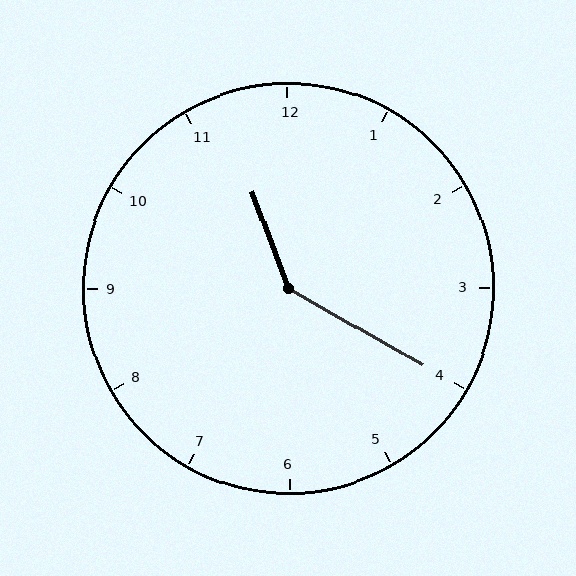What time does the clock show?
11:20.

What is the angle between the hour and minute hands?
Approximately 140 degrees.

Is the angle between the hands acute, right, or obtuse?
It is obtuse.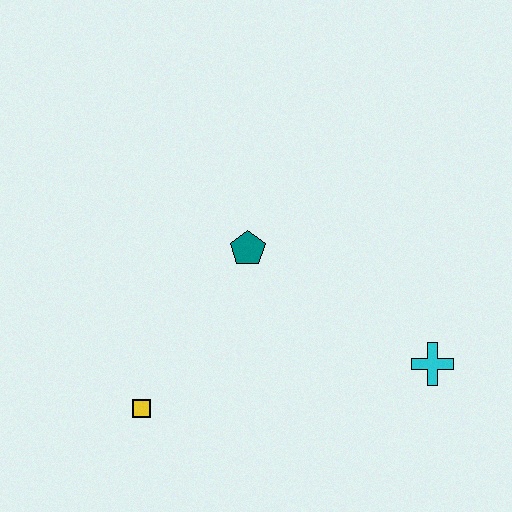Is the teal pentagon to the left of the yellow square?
No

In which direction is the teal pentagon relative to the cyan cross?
The teal pentagon is to the left of the cyan cross.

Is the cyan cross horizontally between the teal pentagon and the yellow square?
No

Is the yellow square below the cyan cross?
Yes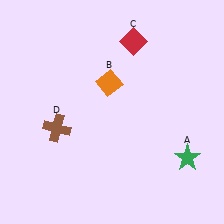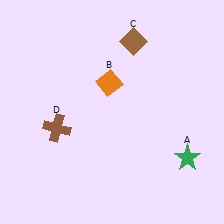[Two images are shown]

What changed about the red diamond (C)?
In Image 1, C is red. In Image 2, it changed to brown.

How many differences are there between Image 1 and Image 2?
There is 1 difference between the two images.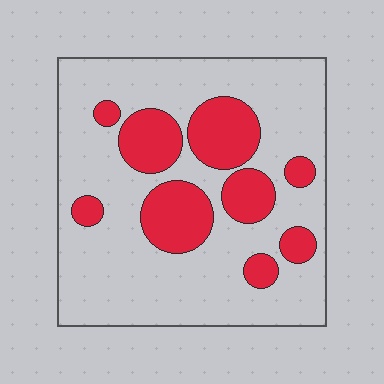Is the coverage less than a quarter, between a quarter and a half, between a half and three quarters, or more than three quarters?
Between a quarter and a half.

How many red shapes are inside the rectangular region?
9.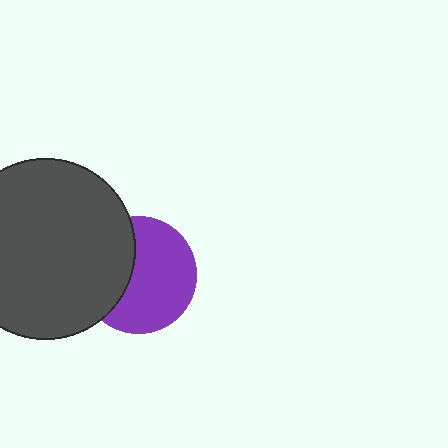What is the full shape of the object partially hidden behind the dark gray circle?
The partially hidden object is a purple circle.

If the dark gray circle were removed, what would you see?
You would see the complete purple circle.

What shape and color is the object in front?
The object in front is a dark gray circle.